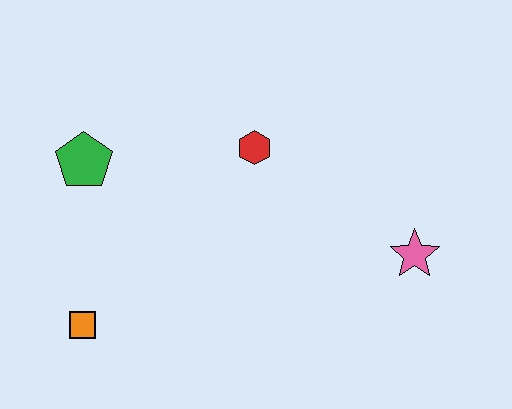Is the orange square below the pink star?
Yes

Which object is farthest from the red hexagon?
The orange square is farthest from the red hexagon.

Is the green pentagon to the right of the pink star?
No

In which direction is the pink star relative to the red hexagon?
The pink star is to the right of the red hexagon.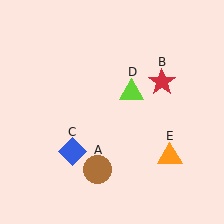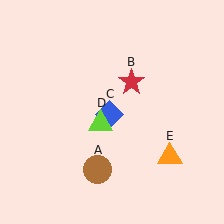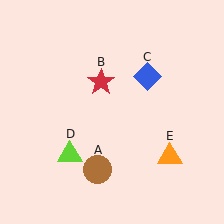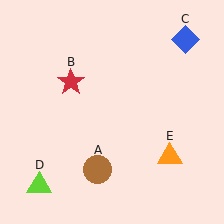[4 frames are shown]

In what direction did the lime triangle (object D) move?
The lime triangle (object D) moved down and to the left.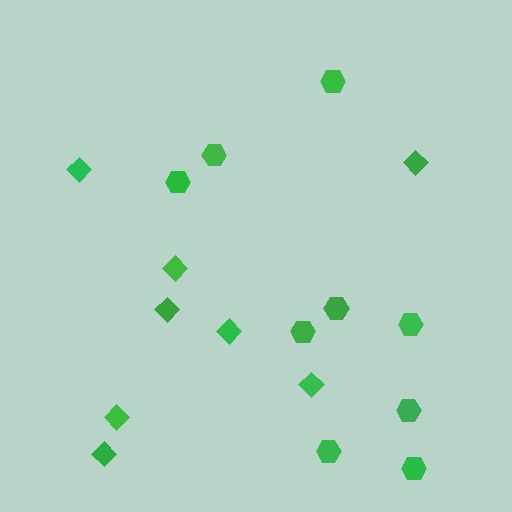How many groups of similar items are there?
There are 2 groups: one group of diamonds (8) and one group of hexagons (9).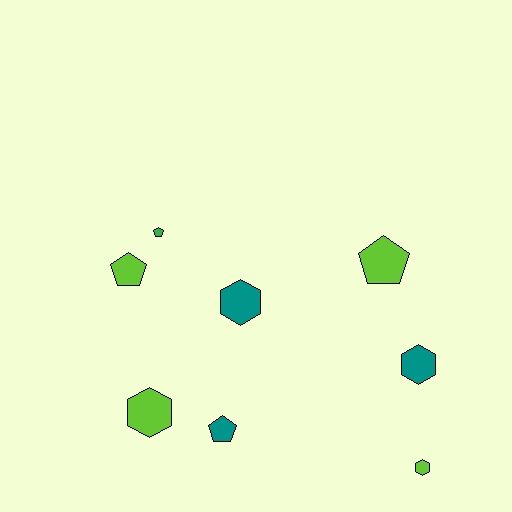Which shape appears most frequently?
Pentagon, with 4 objects.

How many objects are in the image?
There are 8 objects.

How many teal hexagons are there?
There are 2 teal hexagons.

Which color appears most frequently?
Lime, with 4 objects.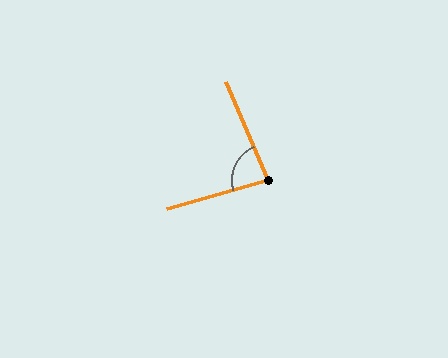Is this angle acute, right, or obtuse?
It is acute.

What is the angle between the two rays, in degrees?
Approximately 83 degrees.